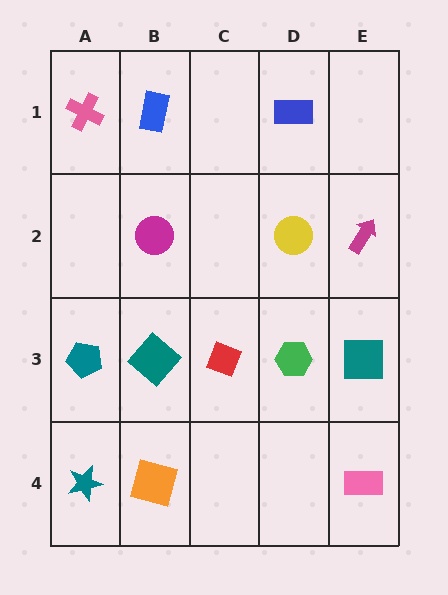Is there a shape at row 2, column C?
No, that cell is empty.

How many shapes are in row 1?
3 shapes.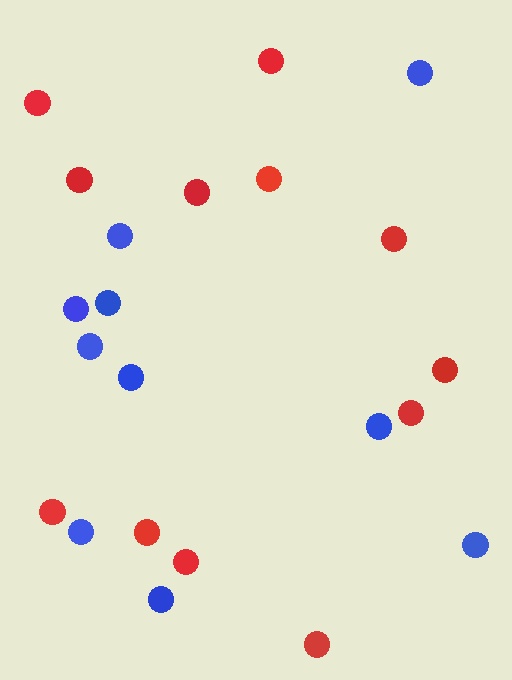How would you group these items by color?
There are 2 groups: one group of red circles (12) and one group of blue circles (10).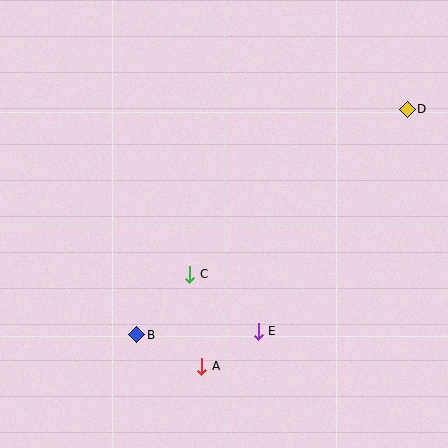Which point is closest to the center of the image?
Point C at (190, 274) is closest to the center.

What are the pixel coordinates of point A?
Point A is at (202, 366).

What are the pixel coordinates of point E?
Point E is at (258, 331).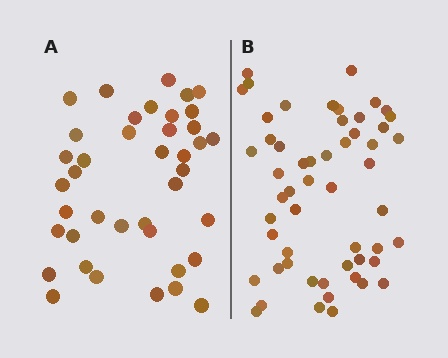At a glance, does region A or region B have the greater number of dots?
Region B (the right region) has more dots.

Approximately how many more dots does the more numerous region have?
Region B has approximately 15 more dots than region A.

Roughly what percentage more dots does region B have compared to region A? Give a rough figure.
About 35% more.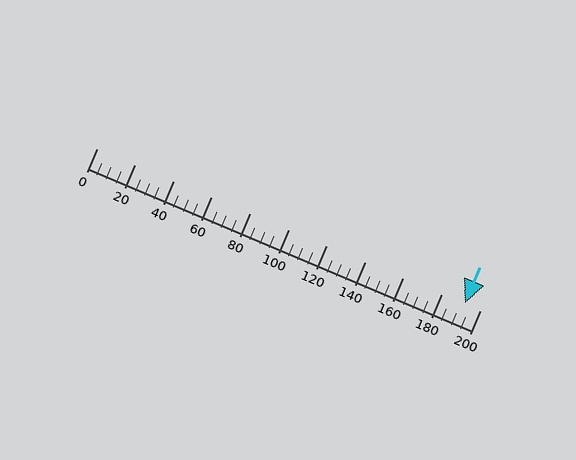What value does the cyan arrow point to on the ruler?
The cyan arrow points to approximately 192.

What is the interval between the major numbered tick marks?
The major tick marks are spaced 20 units apart.